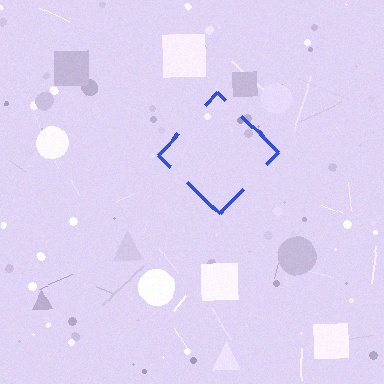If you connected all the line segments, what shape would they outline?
They would outline a diamond.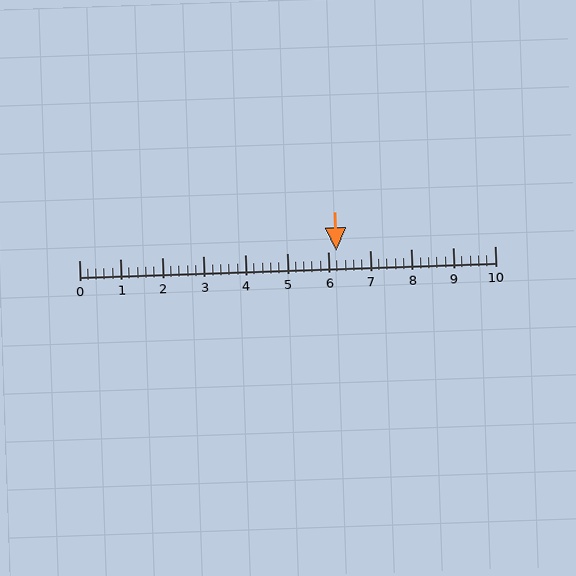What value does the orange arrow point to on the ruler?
The orange arrow points to approximately 6.2.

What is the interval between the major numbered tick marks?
The major tick marks are spaced 1 units apart.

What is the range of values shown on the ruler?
The ruler shows values from 0 to 10.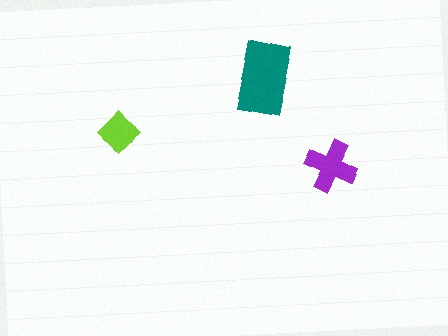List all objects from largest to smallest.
The teal rectangle, the purple cross, the lime diamond.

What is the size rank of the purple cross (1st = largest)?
2nd.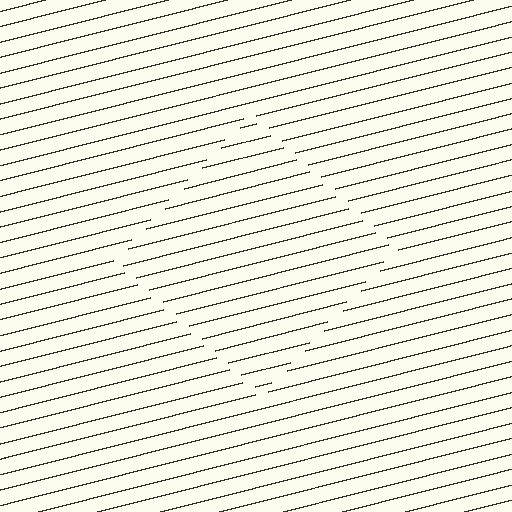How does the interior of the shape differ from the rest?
The interior of the shape contains the same grating, shifted by half a period — the contour is defined by the phase discontinuity where line-ends from the inner and outer gratings abut.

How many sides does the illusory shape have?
4 sides — the line-ends trace a square.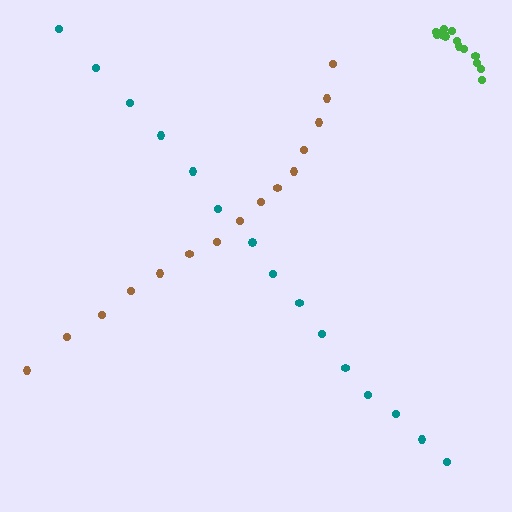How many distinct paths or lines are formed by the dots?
There are 3 distinct paths.